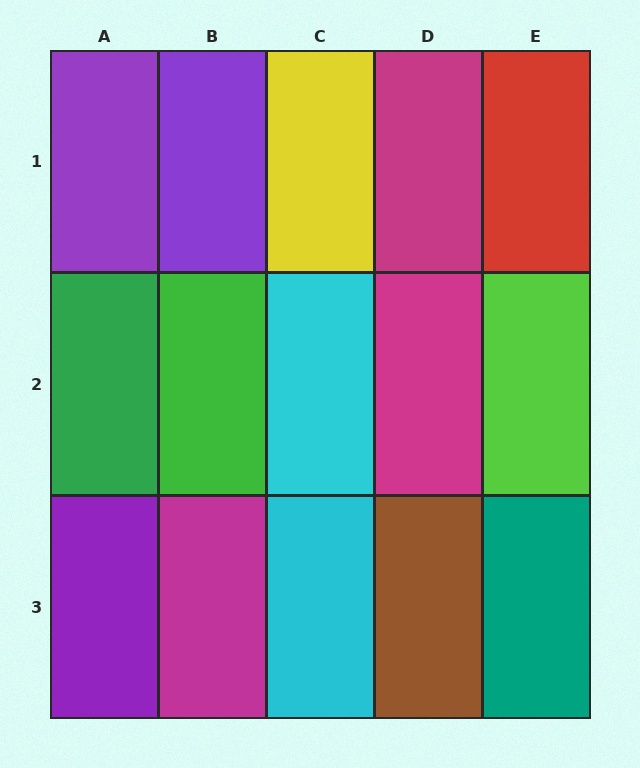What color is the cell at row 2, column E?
Lime.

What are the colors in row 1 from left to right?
Purple, purple, yellow, magenta, red.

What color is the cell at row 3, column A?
Purple.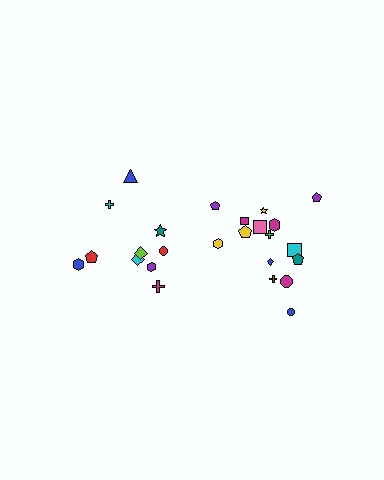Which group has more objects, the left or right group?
The right group.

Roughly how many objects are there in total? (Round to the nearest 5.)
Roughly 25 objects in total.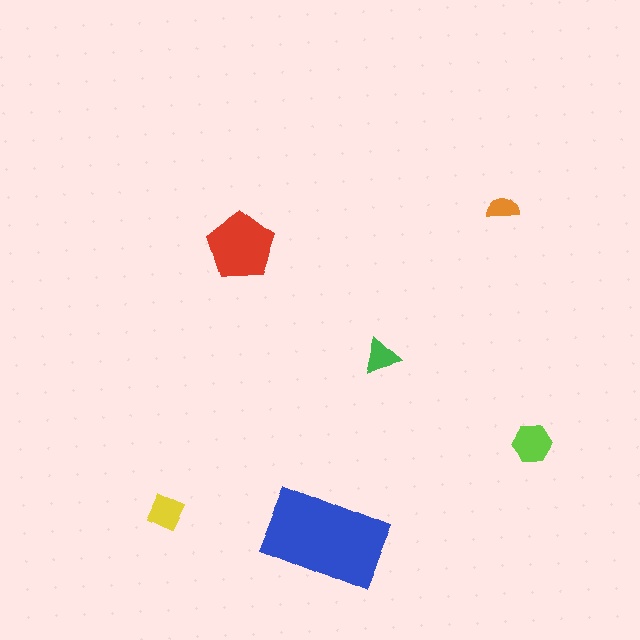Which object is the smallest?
The orange semicircle.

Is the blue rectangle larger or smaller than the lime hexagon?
Larger.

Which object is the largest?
The blue rectangle.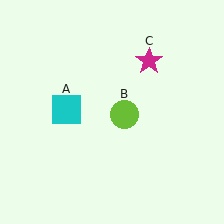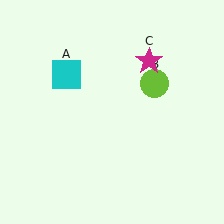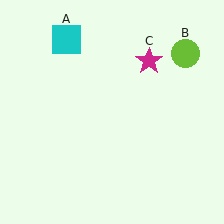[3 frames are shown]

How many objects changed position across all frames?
2 objects changed position: cyan square (object A), lime circle (object B).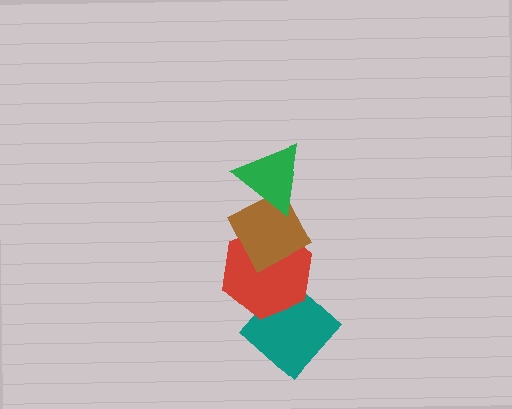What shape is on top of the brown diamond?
The green triangle is on top of the brown diamond.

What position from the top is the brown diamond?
The brown diamond is 2nd from the top.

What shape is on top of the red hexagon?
The brown diamond is on top of the red hexagon.